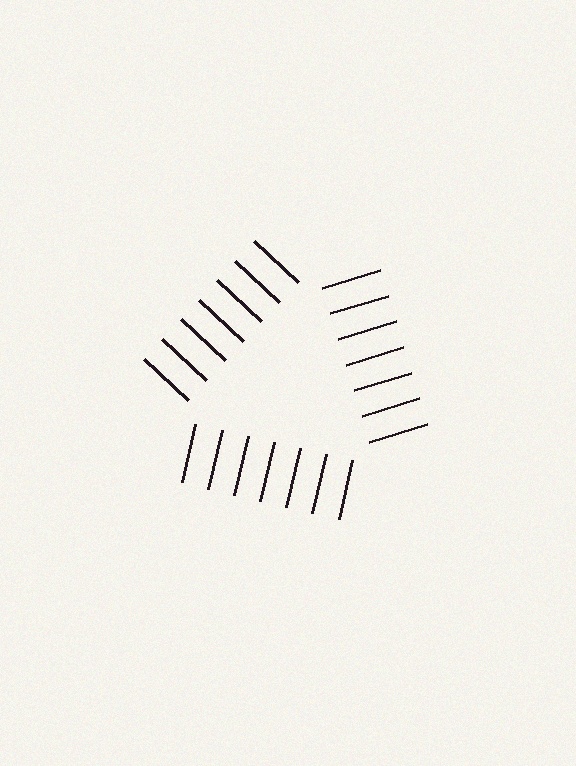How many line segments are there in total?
21 — 7 along each of the 3 edges.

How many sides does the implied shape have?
3 sides — the line-ends trace a triangle.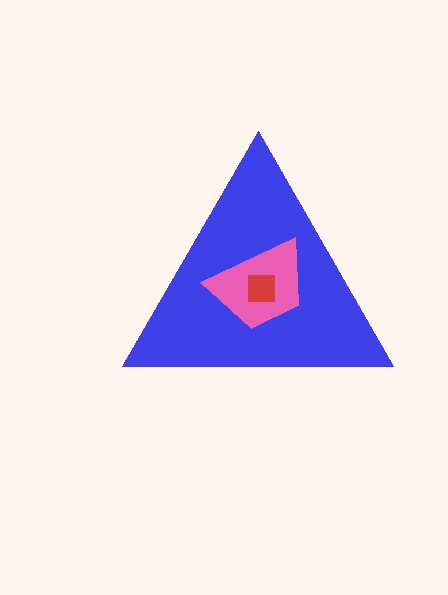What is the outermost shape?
The blue triangle.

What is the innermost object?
The red square.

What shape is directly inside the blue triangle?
The pink trapezoid.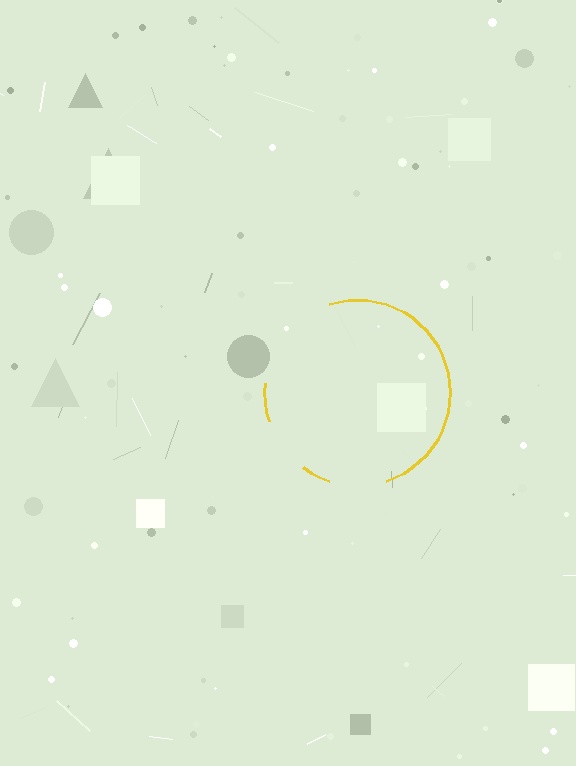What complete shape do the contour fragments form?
The contour fragments form a circle.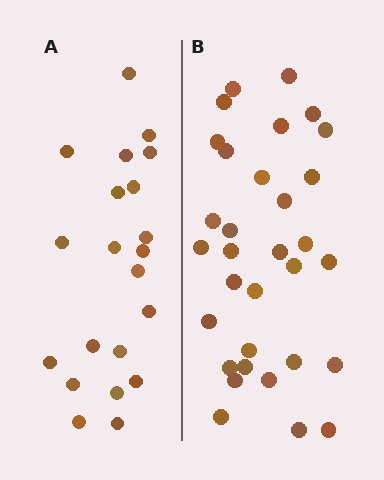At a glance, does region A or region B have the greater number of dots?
Region B (the right region) has more dots.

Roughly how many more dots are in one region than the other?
Region B has roughly 12 or so more dots than region A.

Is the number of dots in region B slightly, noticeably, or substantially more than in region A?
Region B has substantially more. The ratio is roughly 1.5 to 1.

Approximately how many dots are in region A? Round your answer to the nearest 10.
About 20 dots. (The exact count is 21, which rounds to 20.)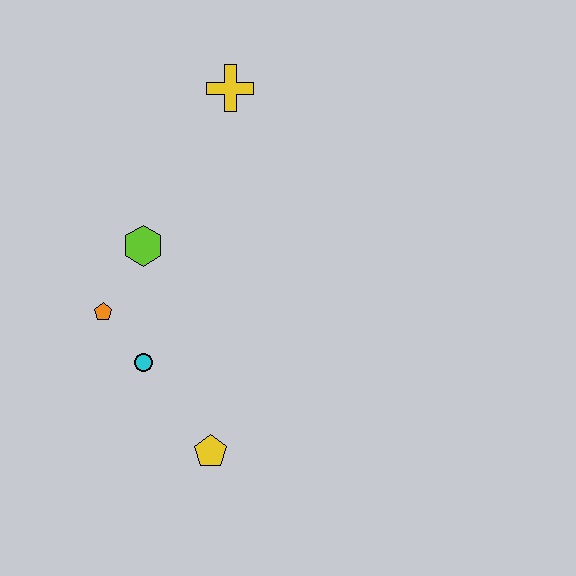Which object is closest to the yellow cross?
The lime hexagon is closest to the yellow cross.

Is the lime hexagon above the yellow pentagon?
Yes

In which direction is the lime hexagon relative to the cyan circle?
The lime hexagon is above the cyan circle.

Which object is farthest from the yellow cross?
The yellow pentagon is farthest from the yellow cross.